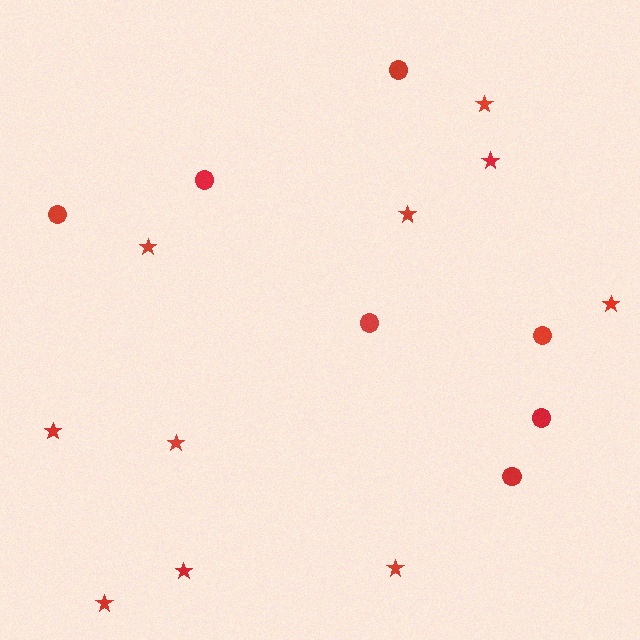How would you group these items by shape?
There are 2 groups: one group of circles (7) and one group of stars (10).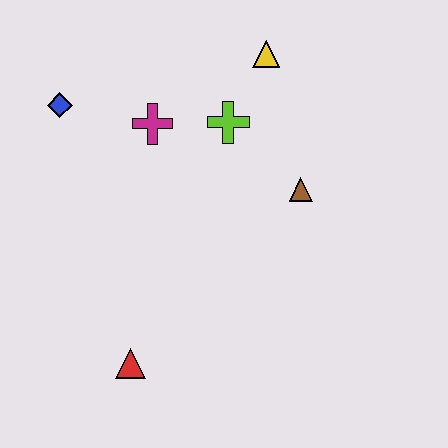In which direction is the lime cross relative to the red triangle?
The lime cross is above the red triangle.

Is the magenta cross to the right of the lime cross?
No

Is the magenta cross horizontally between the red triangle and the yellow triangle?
Yes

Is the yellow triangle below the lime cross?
No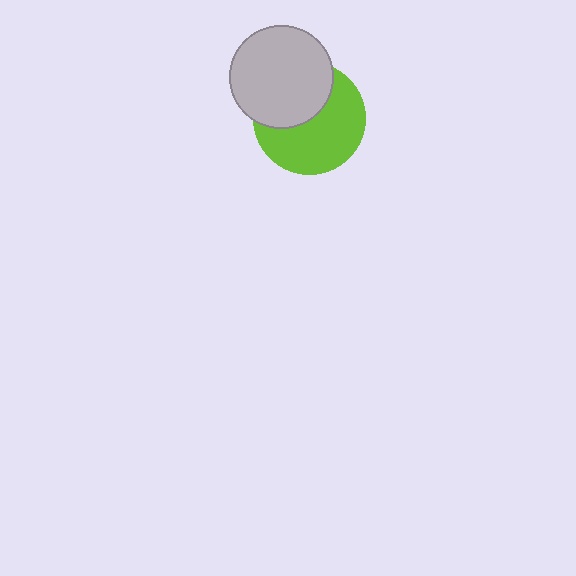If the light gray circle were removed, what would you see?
You would see the complete lime circle.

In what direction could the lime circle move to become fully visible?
The lime circle could move toward the lower-right. That would shift it out from behind the light gray circle entirely.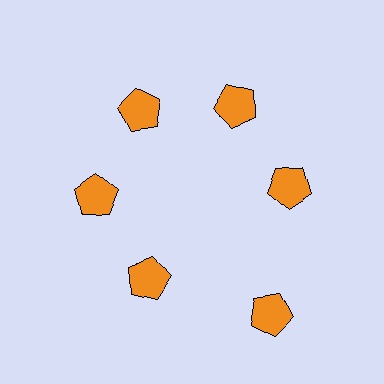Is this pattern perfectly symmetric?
No. The 6 orange pentagons are arranged in a ring, but one element near the 5 o'clock position is pushed outward from the center, breaking the 6-fold rotational symmetry.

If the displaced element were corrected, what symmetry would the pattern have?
It would have 6-fold rotational symmetry — the pattern would map onto itself every 60 degrees.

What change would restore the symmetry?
The symmetry would be restored by moving it inward, back onto the ring so that all 6 pentagons sit at equal angles and equal distance from the center.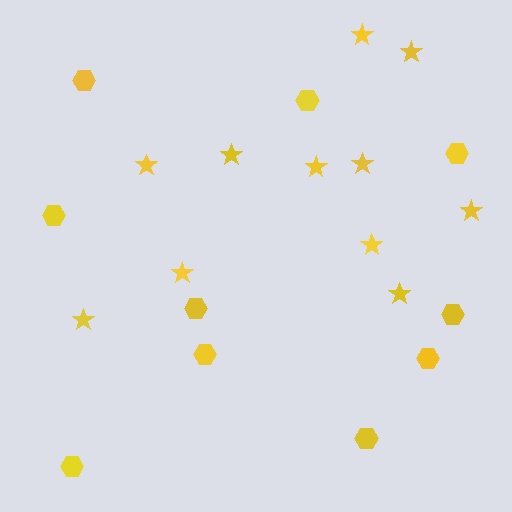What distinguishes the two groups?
There are 2 groups: one group of stars (11) and one group of hexagons (10).